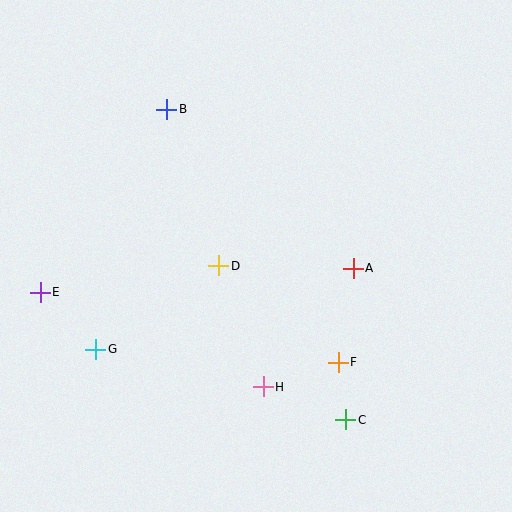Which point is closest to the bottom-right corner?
Point C is closest to the bottom-right corner.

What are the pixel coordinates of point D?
Point D is at (219, 266).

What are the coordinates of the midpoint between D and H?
The midpoint between D and H is at (241, 326).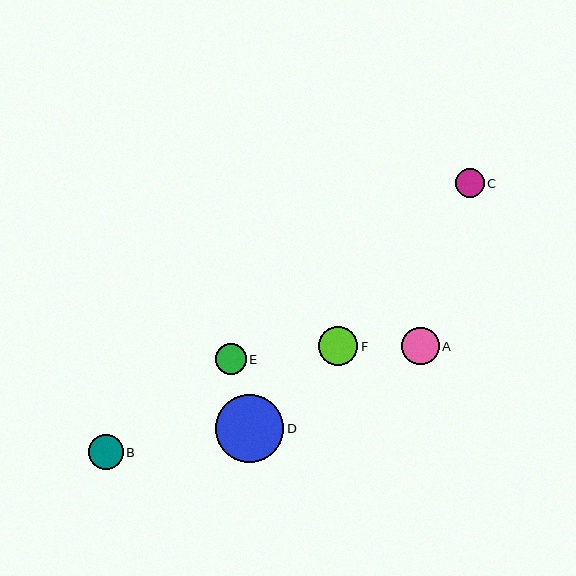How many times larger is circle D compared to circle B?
Circle D is approximately 2.0 times the size of circle B.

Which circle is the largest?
Circle D is the largest with a size of approximately 68 pixels.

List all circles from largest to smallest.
From largest to smallest: D, F, A, B, E, C.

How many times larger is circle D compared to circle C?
Circle D is approximately 2.4 times the size of circle C.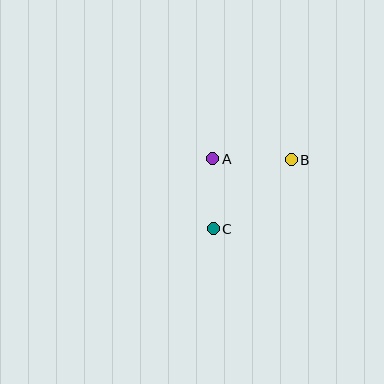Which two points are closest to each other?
Points A and C are closest to each other.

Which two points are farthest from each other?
Points B and C are farthest from each other.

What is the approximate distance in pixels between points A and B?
The distance between A and B is approximately 78 pixels.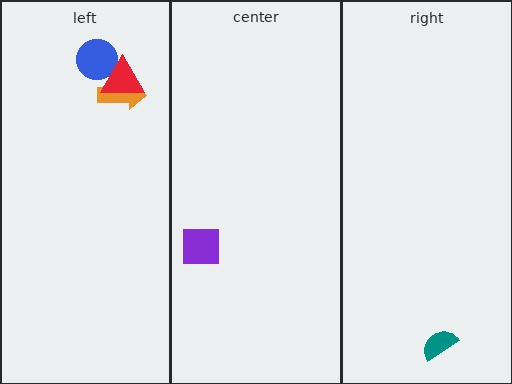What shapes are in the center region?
The purple square.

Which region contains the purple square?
The center region.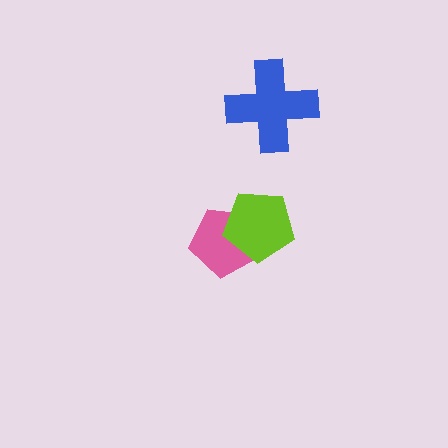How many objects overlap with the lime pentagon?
1 object overlaps with the lime pentagon.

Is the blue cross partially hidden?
No, no other shape covers it.